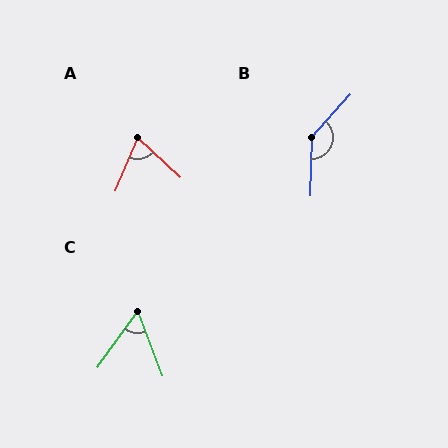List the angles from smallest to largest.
C (57°), A (70°), B (140°).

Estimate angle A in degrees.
Approximately 70 degrees.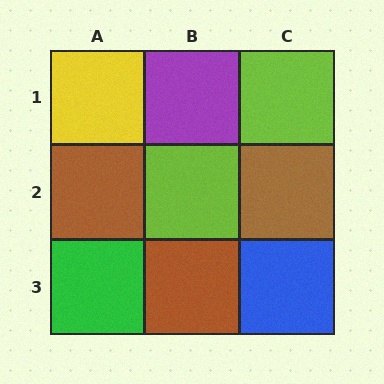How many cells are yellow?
1 cell is yellow.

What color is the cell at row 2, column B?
Lime.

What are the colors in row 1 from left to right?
Yellow, purple, lime.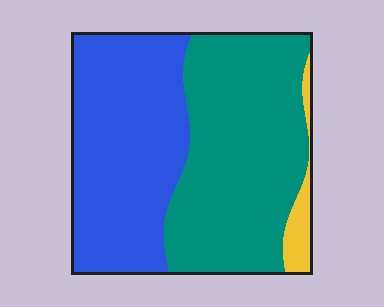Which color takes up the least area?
Yellow, at roughly 5%.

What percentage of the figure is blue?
Blue covers 45% of the figure.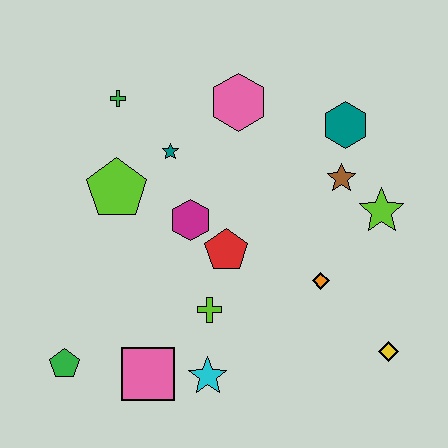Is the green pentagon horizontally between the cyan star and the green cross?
No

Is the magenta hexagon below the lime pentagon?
Yes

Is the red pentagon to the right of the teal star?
Yes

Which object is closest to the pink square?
The cyan star is closest to the pink square.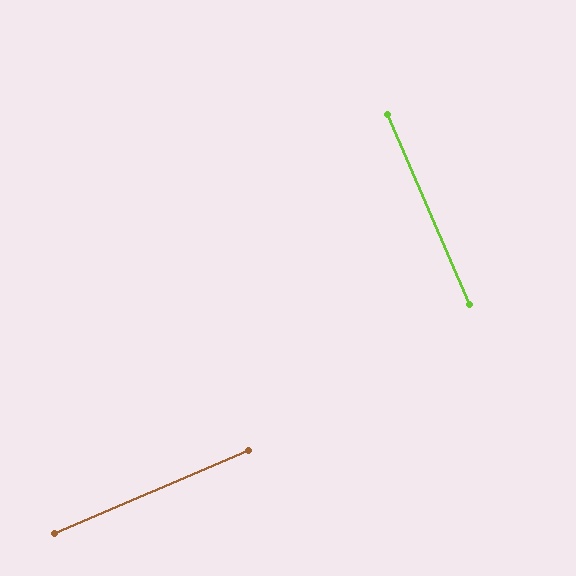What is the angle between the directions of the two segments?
Approximately 90 degrees.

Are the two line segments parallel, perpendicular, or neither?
Perpendicular — they meet at approximately 90°.